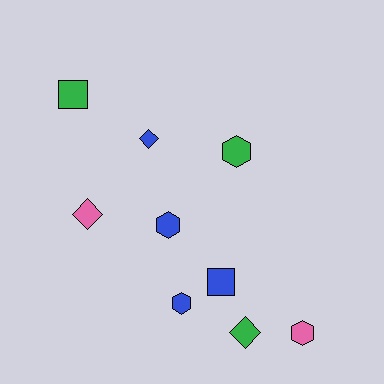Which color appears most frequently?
Blue, with 4 objects.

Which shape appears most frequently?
Hexagon, with 4 objects.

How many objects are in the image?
There are 9 objects.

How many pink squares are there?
There are no pink squares.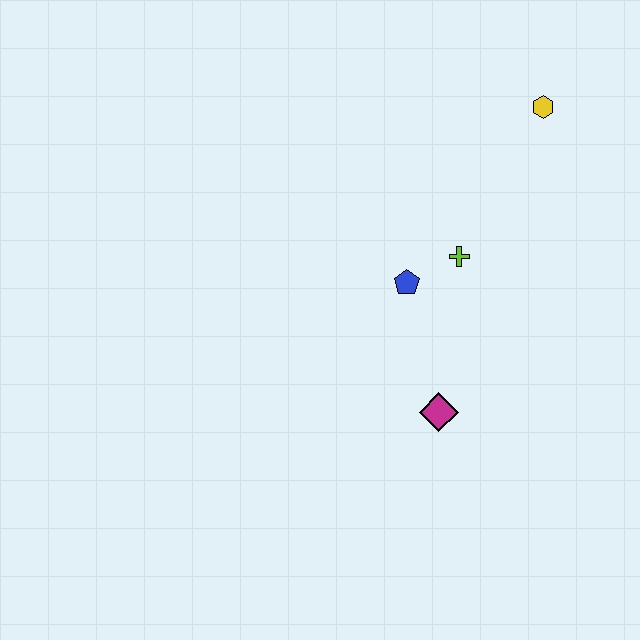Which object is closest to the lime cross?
The blue pentagon is closest to the lime cross.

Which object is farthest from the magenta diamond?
The yellow hexagon is farthest from the magenta diamond.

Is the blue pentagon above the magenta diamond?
Yes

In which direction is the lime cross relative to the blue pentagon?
The lime cross is to the right of the blue pentagon.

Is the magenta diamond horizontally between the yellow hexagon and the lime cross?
No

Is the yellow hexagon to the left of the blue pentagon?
No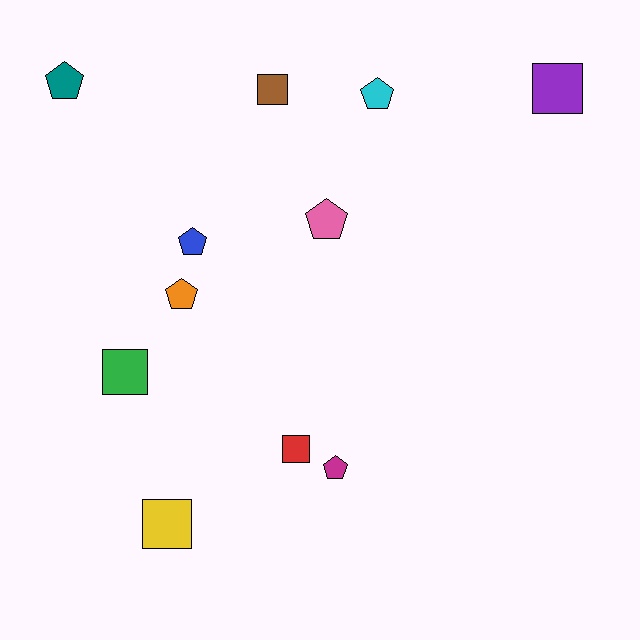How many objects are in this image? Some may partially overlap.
There are 11 objects.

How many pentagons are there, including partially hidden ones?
There are 6 pentagons.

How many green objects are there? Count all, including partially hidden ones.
There is 1 green object.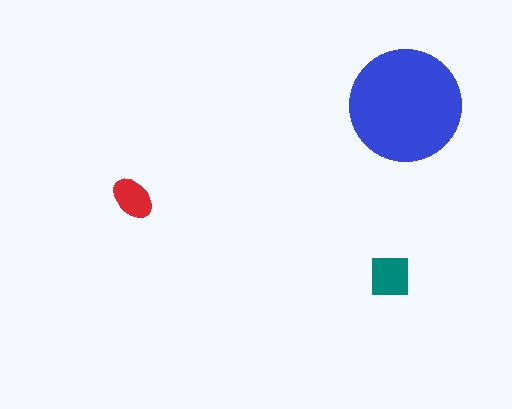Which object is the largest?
The blue circle.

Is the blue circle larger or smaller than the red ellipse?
Larger.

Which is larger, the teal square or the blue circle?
The blue circle.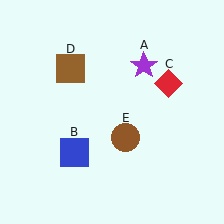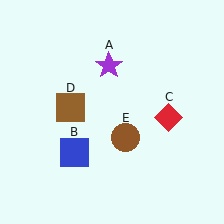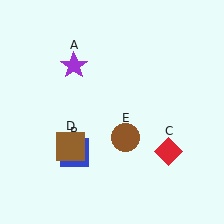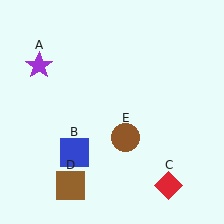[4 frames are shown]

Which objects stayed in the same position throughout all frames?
Blue square (object B) and brown circle (object E) remained stationary.